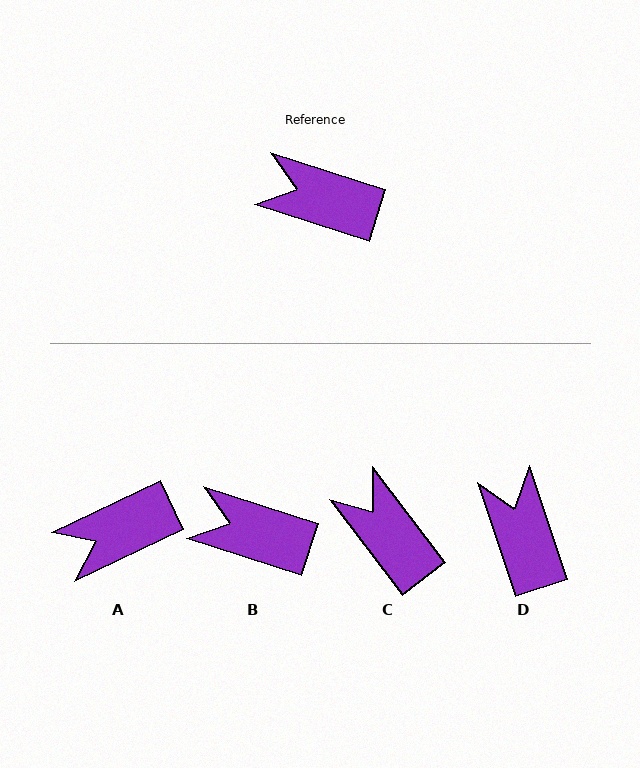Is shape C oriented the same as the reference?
No, it is off by about 35 degrees.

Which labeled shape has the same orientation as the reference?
B.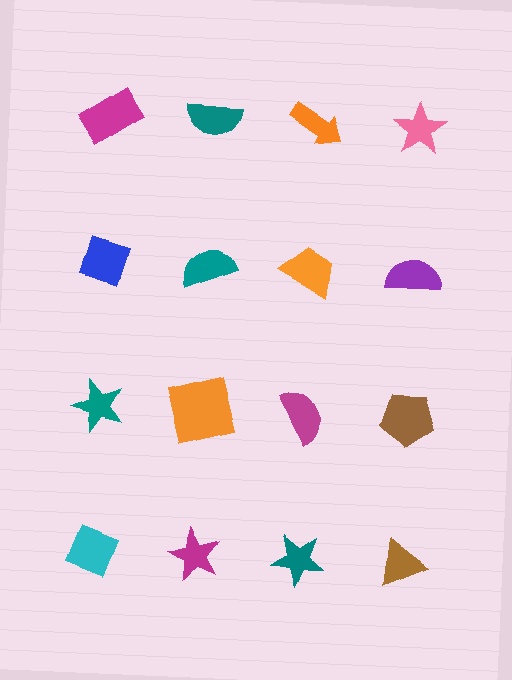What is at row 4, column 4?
A brown triangle.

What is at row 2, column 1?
A blue diamond.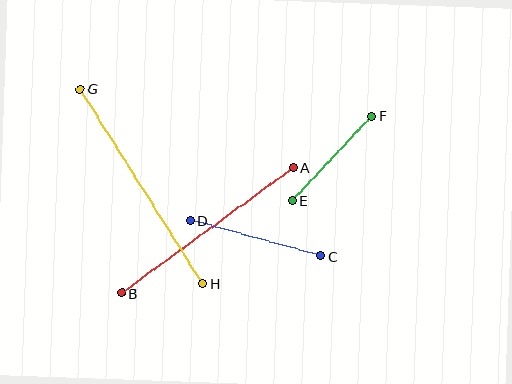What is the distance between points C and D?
The distance is approximately 135 pixels.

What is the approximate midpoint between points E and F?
The midpoint is at approximately (332, 159) pixels.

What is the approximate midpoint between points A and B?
The midpoint is at approximately (207, 230) pixels.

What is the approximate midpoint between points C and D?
The midpoint is at approximately (256, 238) pixels.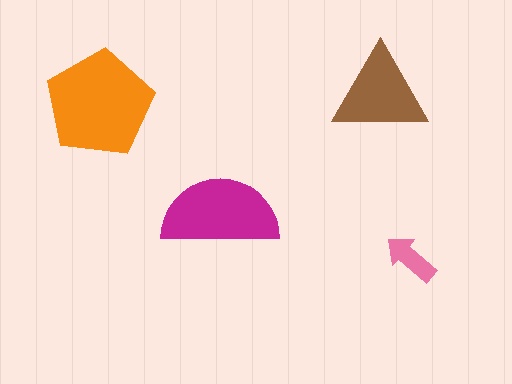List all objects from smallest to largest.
The pink arrow, the brown triangle, the magenta semicircle, the orange pentagon.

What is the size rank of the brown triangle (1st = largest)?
3rd.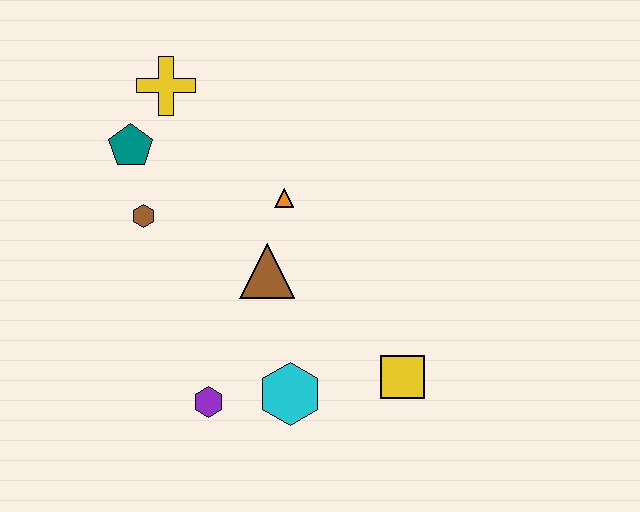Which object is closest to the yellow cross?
The teal pentagon is closest to the yellow cross.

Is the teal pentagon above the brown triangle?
Yes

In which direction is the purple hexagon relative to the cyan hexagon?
The purple hexagon is to the left of the cyan hexagon.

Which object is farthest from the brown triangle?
The yellow cross is farthest from the brown triangle.